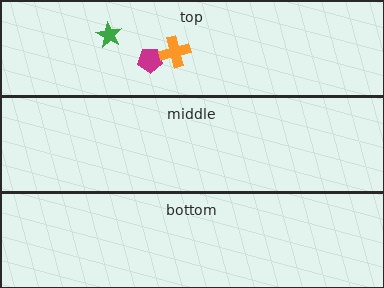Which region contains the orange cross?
The top region.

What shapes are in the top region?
The green star, the magenta pentagon, the orange cross.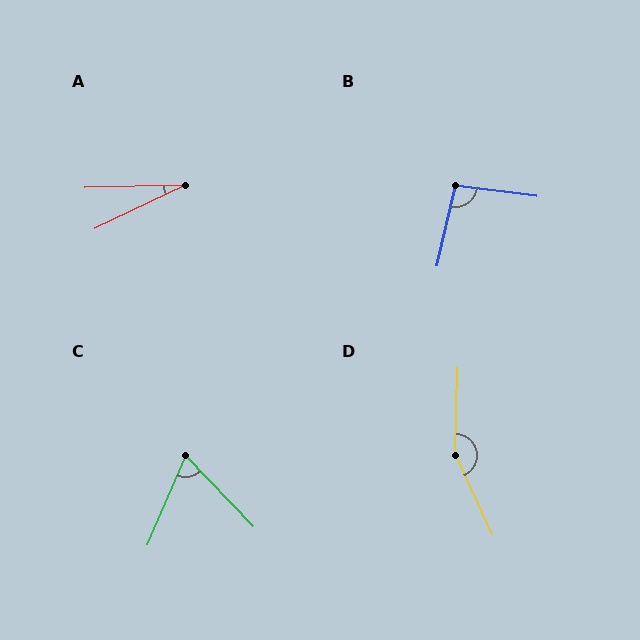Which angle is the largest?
D, at approximately 154 degrees.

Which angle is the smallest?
A, at approximately 25 degrees.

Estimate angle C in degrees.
Approximately 67 degrees.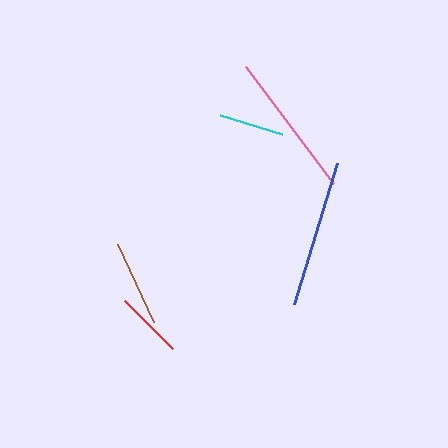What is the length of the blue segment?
The blue segment is approximately 148 pixels long.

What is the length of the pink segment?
The pink segment is approximately 146 pixels long.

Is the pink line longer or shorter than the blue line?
The blue line is longer than the pink line.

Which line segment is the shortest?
The cyan line is the shortest at approximately 64 pixels.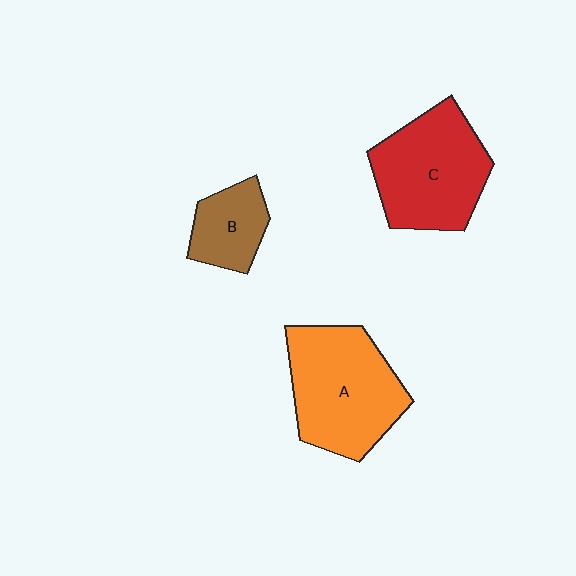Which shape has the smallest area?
Shape B (brown).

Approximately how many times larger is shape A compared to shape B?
Approximately 2.2 times.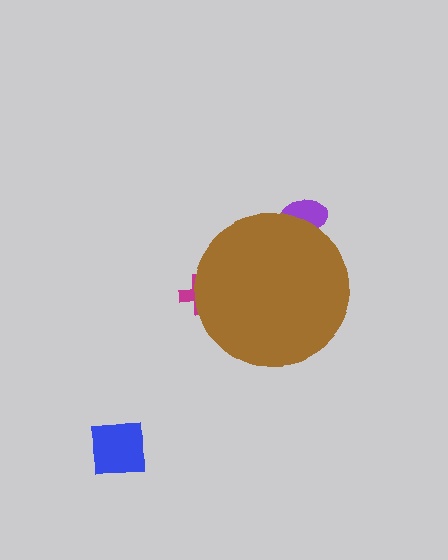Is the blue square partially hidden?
No, the blue square is fully visible.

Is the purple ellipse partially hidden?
Yes, the purple ellipse is partially hidden behind the brown circle.